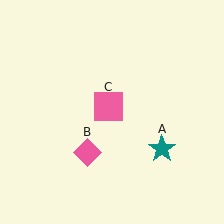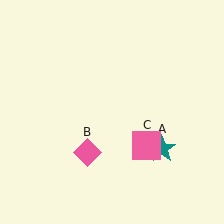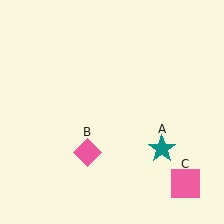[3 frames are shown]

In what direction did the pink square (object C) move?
The pink square (object C) moved down and to the right.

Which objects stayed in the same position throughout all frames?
Teal star (object A) and pink diamond (object B) remained stationary.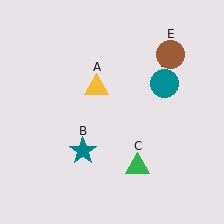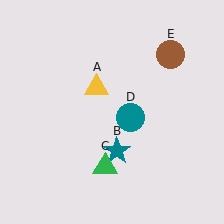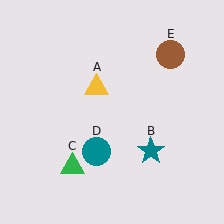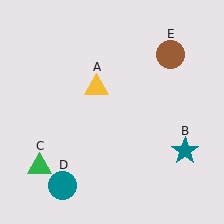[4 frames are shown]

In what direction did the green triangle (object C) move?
The green triangle (object C) moved left.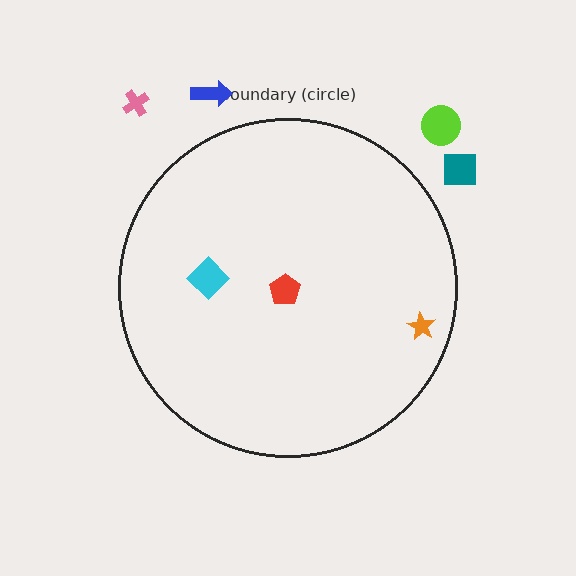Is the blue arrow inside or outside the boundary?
Outside.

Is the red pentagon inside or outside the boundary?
Inside.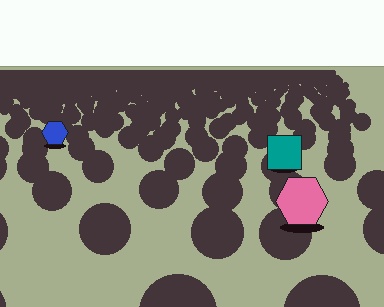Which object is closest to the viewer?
The pink hexagon is closest. The texture marks near it are larger and more spread out.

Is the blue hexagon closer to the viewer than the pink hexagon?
No. The pink hexagon is closer — you can tell from the texture gradient: the ground texture is coarser near it.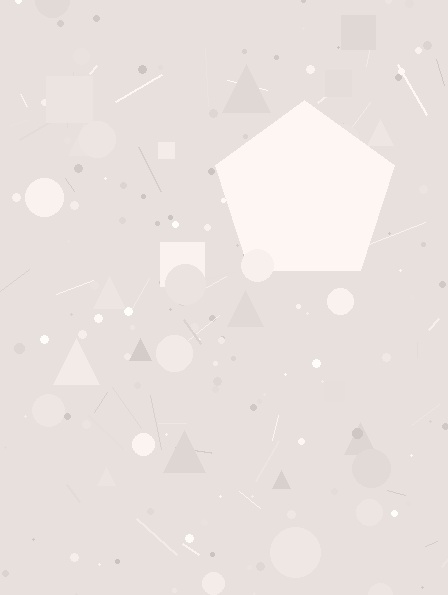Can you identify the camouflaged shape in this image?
The camouflaged shape is a pentagon.